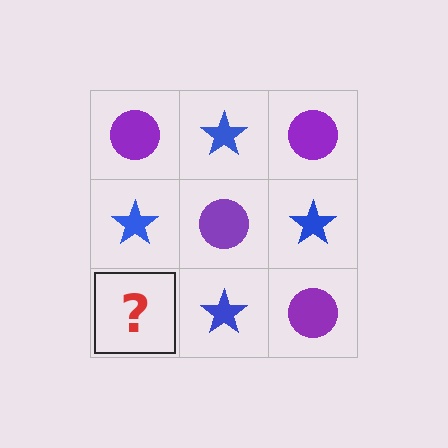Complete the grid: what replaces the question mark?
The question mark should be replaced with a purple circle.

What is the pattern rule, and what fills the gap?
The rule is that it alternates purple circle and blue star in a checkerboard pattern. The gap should be filled with a purple circle.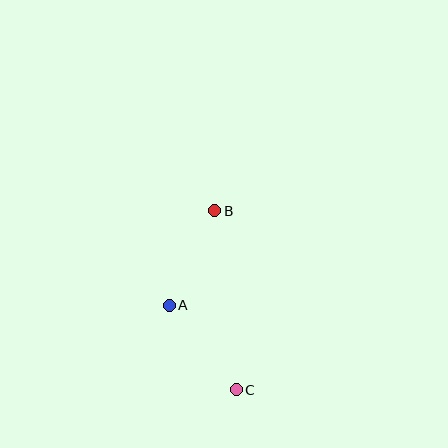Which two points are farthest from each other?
Points B and C are farthest from each other.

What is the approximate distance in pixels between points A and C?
The distance between A and C is approximately 108 pixels.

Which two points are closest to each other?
Points A and B are closest to each other.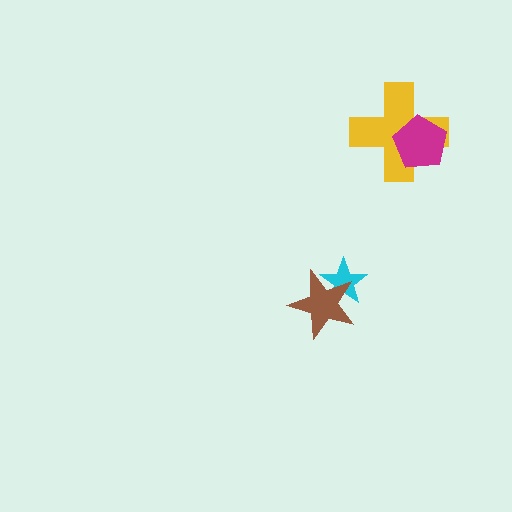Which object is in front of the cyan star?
The brown star is in front of the cyan star.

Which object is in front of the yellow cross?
The magenta pentagon is in front of the yellow cross.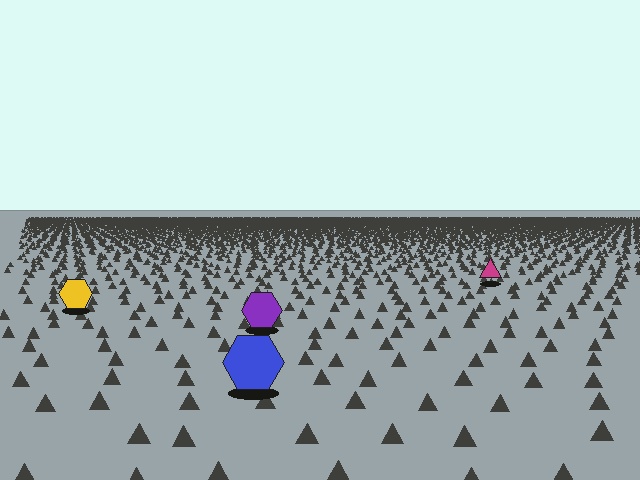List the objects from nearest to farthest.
From nearest to farthest: the blue hexagon, the purple hexagon, the yellow hexagon, the magenta triangle.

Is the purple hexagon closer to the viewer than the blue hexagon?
No. The blue hexagon is closer — you can tell from the texture gradient: the ground texture is coarser near it.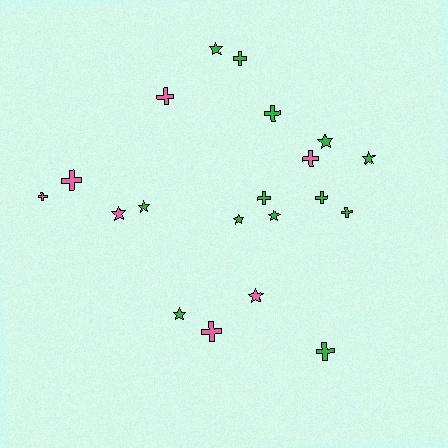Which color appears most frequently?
Green, with 13 objects.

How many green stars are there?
There are 7 green stars.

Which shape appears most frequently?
Cross, with 11 objects.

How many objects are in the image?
There are 20 objects.